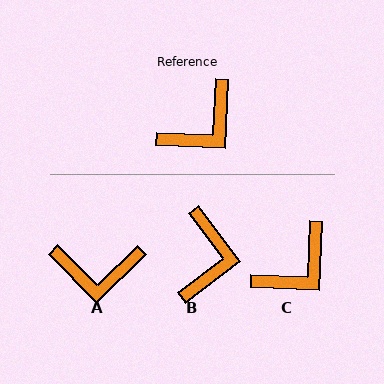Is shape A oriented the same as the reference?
No, it is off by about 43 degrees.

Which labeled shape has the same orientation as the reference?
C.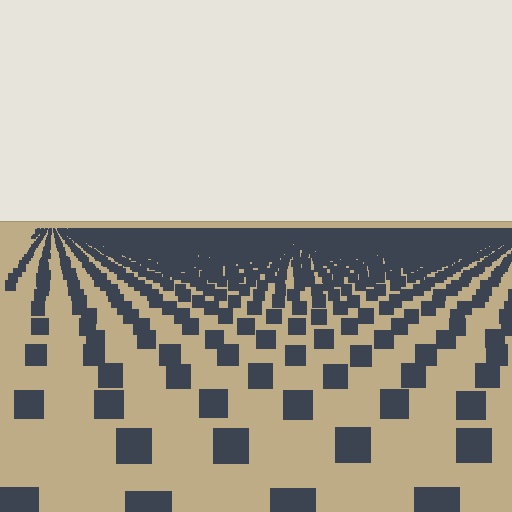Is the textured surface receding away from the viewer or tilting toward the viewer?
The surface is receding away from the viewer. Texture elements get smaller and denser toward the top.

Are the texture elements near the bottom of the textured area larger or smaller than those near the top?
Larger. Near the bottom, elements are closer to the viewer and appear at a bigger on-screen size.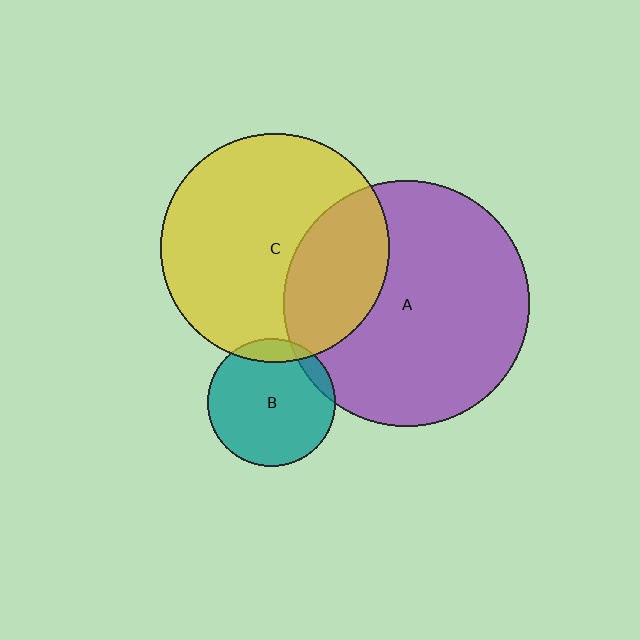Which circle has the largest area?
Circle A (purple).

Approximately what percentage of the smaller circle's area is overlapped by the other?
Approximately 30%.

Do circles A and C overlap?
Yes.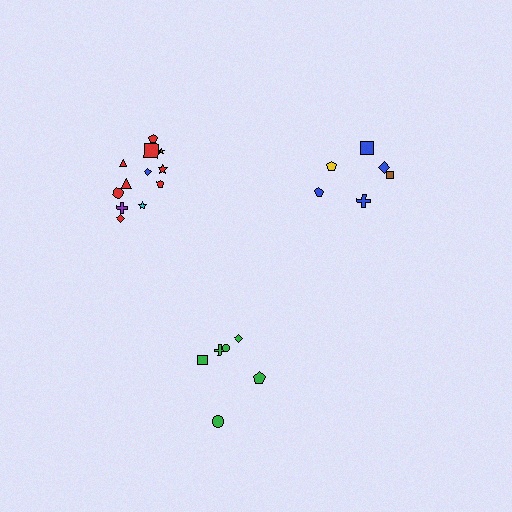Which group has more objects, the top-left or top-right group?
The top-left group.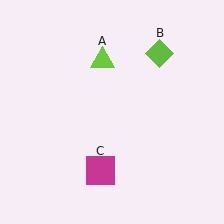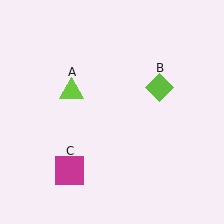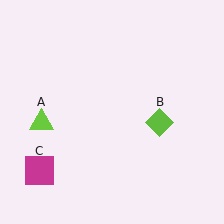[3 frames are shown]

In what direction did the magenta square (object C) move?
The magenta square (object C) moved left.